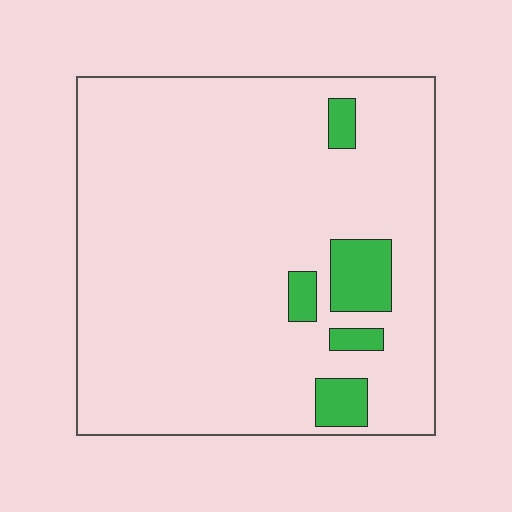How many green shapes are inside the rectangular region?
5.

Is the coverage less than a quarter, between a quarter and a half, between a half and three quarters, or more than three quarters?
Less than a quarter.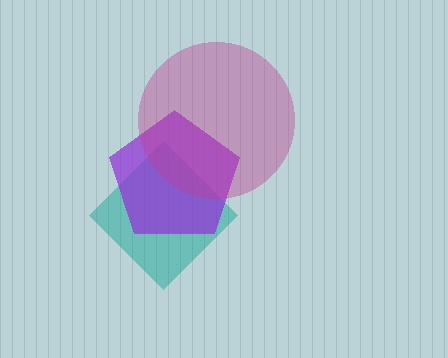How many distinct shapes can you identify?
There are 3 distinct shapes: a teal diamond, a purple pentagon, a magenta circle.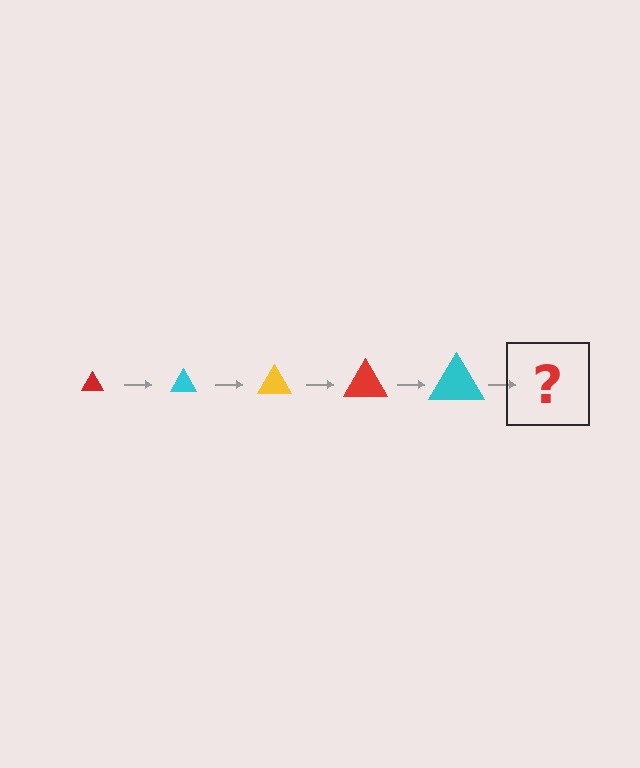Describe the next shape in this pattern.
It should be a yellow triangle, larger than the previous one.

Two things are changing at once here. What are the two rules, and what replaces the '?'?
The two rules are that the triangle grows larger each step and the color cycles through red, cyan, and yellow. The '?' should be a yellow triangle, larger than the previous one.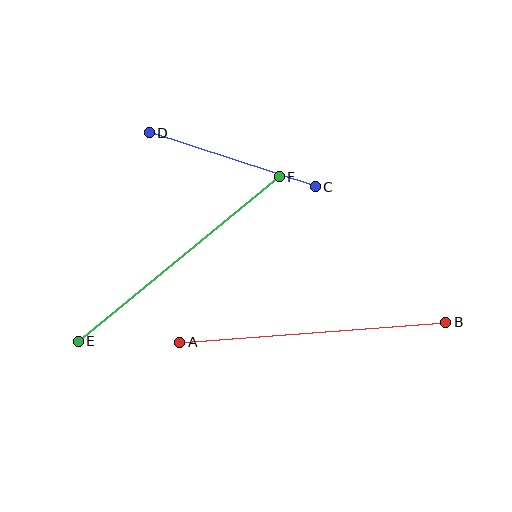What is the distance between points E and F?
The distance is approximately 259 pixels.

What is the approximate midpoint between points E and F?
The midpoint is at approximately (179, 259) pixels.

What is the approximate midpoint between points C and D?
The midpoint is at approximately (232, 160) pixels.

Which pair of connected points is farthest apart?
Points A and B are farthest apart.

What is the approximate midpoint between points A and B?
The midpoint is at approximately (313, 332) pixels.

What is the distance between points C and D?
The distance is approximately 175 pixels.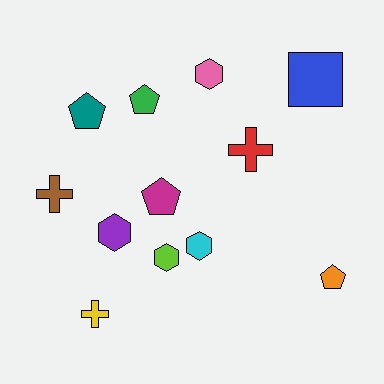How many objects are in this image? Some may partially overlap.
There are 12 objects.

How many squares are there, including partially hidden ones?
There is 1 square.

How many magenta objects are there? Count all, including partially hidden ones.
There is 1 magenta object.